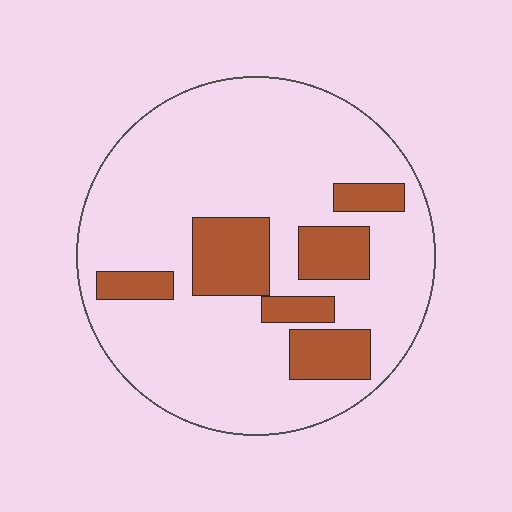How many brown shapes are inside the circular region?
6.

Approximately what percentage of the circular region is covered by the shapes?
Approximately 20%.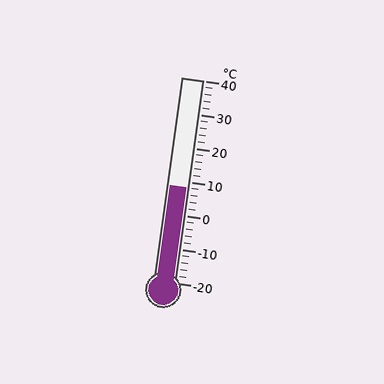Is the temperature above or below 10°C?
The temperature is below 10°C.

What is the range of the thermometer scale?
The thermometer scale ranges from -20°C to 40°C.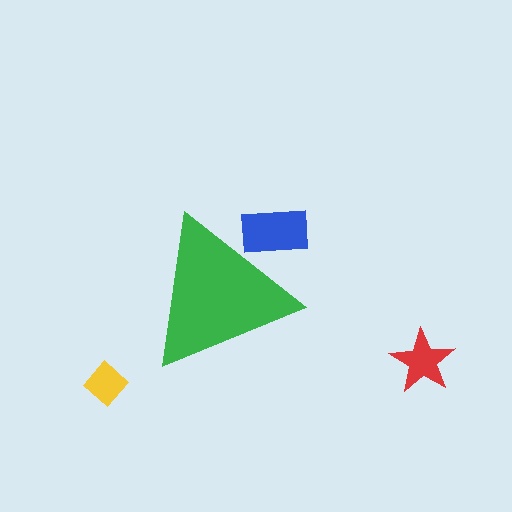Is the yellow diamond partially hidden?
No, the yellow diamond is fully visible.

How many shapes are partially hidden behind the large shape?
1 shape is partially hidden.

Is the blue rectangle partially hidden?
Yes, the blue rectangle is partially hidden behind the green triangle.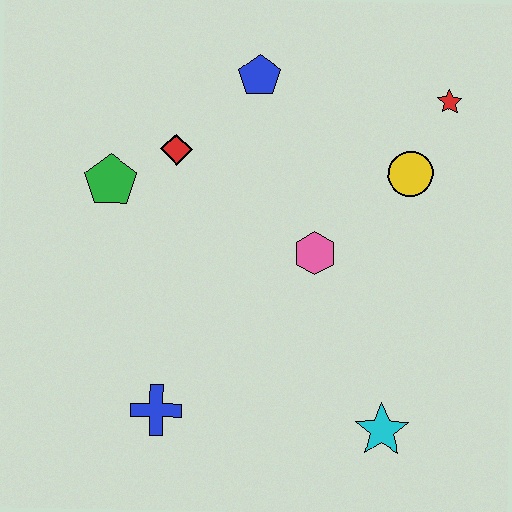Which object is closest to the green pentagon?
The red diamond is closest to the green pentagon.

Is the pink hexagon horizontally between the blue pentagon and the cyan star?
Yes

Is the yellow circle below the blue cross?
No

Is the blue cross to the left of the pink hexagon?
Yes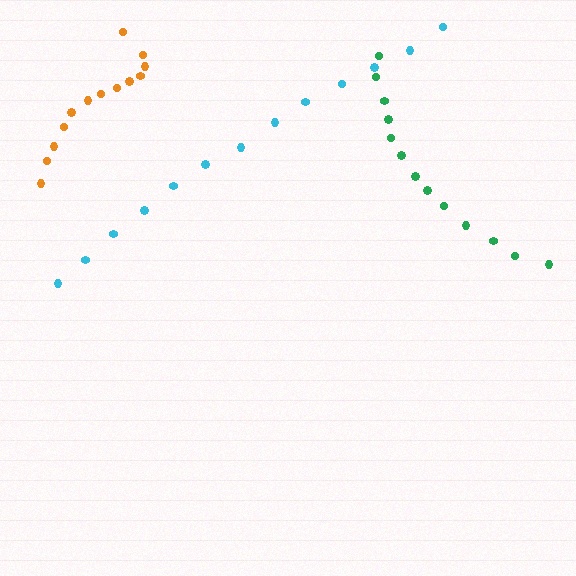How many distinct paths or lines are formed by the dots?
There are 3 distinct paths.